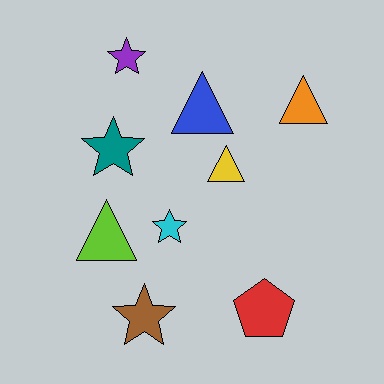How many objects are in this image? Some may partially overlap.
There are 9 objects.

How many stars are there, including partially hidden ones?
There are 4 stars.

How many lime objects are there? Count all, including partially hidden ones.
There is 1 lime object.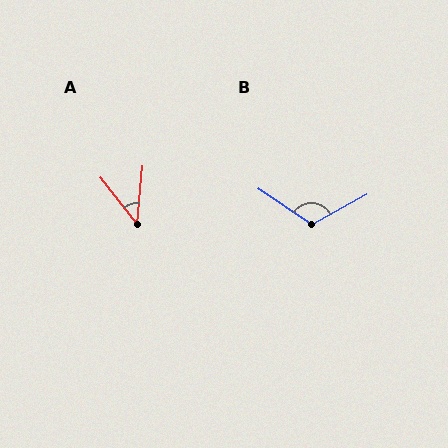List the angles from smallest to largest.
A (43°), B (117°).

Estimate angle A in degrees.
Approximately 43 degrees.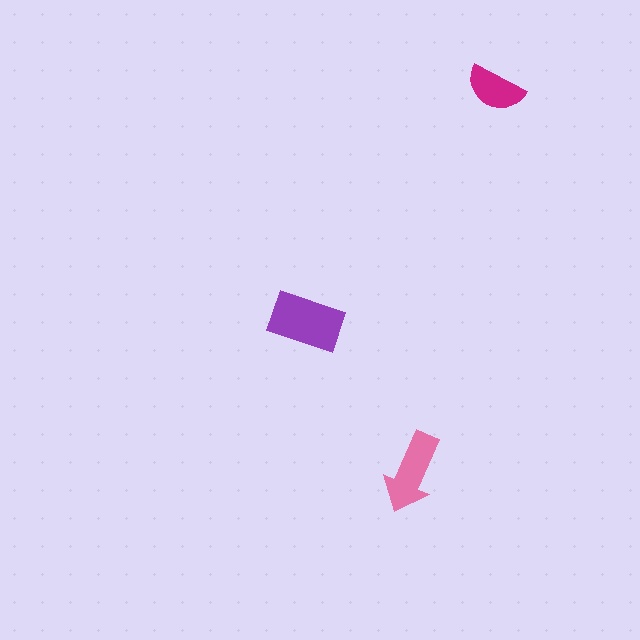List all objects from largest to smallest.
The purple rectangle, the pink arrow, the magenta semicircle.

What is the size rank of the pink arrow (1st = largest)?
2nd.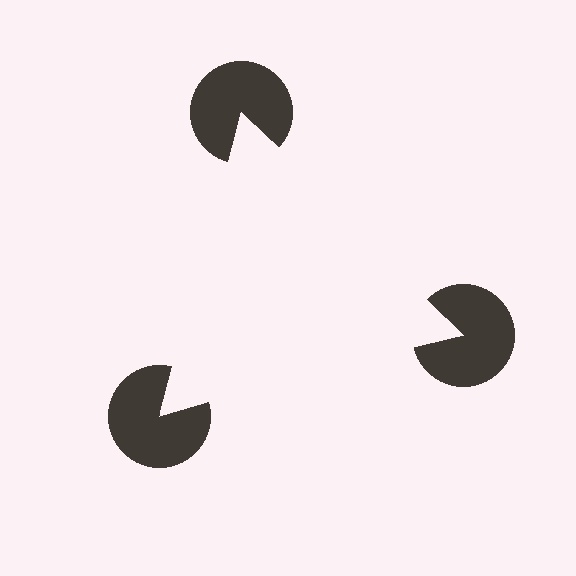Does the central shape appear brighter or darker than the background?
It typically appears slightly brighter than the background, even though no actual brightness change is drawn.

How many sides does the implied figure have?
3 sides.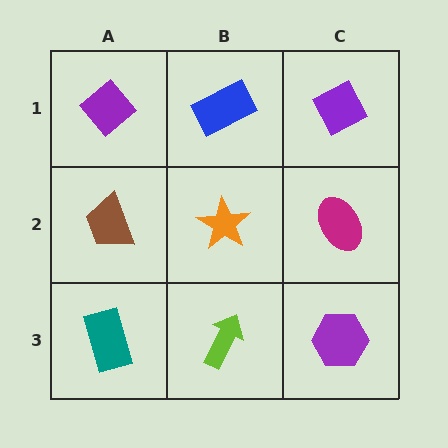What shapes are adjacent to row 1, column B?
An orange star (row 2, column B), a purple diamond (row 1, column A), a purple diamond (row 1, column C).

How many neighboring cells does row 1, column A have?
2.